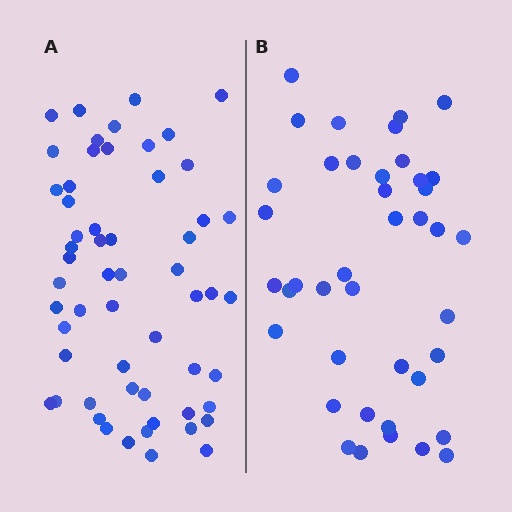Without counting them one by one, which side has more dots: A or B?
Region A (the left region) has more dots.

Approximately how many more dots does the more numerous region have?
Region A has approximately 15 more dots than region B.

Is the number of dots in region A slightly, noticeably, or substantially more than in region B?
Region A has noticeably more, but not dramatically so. The ratio is roughly 1.4 to 1.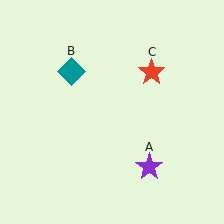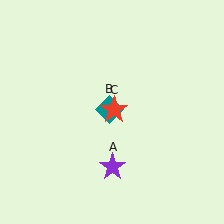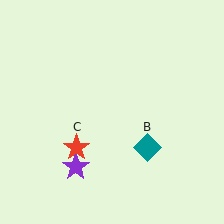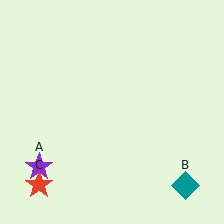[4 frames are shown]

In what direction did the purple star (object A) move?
The purple star (object A) moved left.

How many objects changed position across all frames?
3 objects changed position: purple star (object A), teal diamond (object B), red star (object C).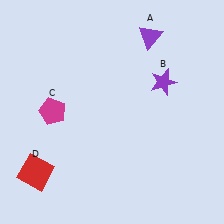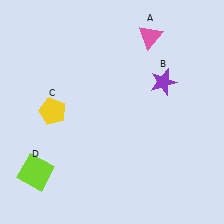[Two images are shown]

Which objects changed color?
A changed from purple to pink. C changed from magenta to yellow. D changed from red to lime.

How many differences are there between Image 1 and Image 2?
There are 3 differences between the two images.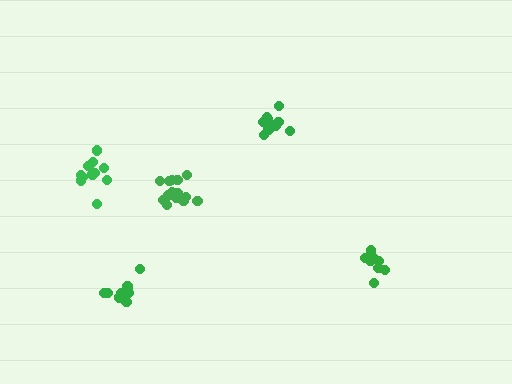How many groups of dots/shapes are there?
There are 5 groups.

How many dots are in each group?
Group 1: 12 dots, Group 2: 10 dots, Group 3: 14 dots, Group 4: 12 dots, Group 5: 11 dots (59 total).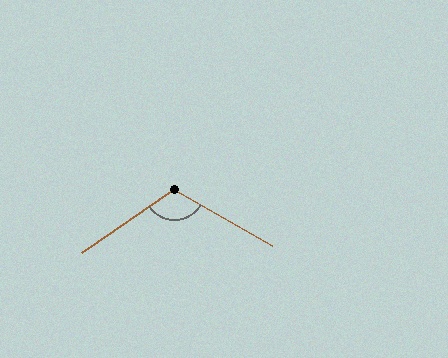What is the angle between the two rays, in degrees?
Approximately 115 degrees.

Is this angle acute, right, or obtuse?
It is obtuse.